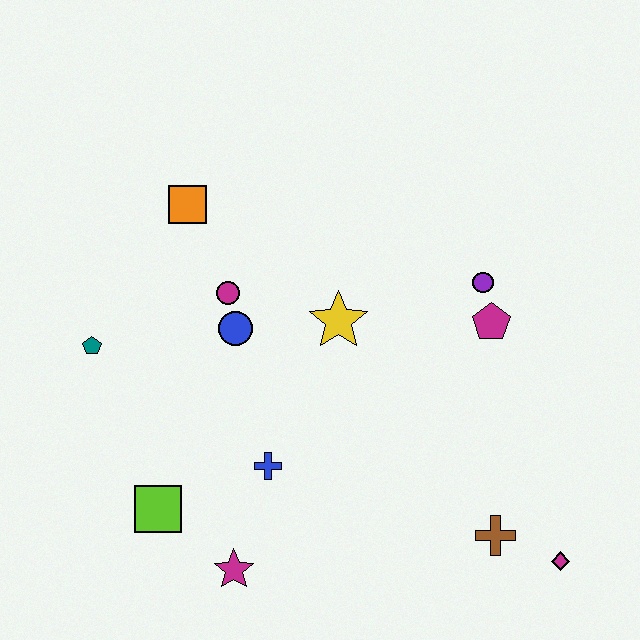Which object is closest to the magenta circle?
The blue circle is closest to the magenta circle.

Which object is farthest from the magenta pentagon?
The teal pentagon is farthest from the magenta pentagon.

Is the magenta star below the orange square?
Yes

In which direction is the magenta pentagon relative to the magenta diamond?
The magenta pentagon is above the magenta diamond.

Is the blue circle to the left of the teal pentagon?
No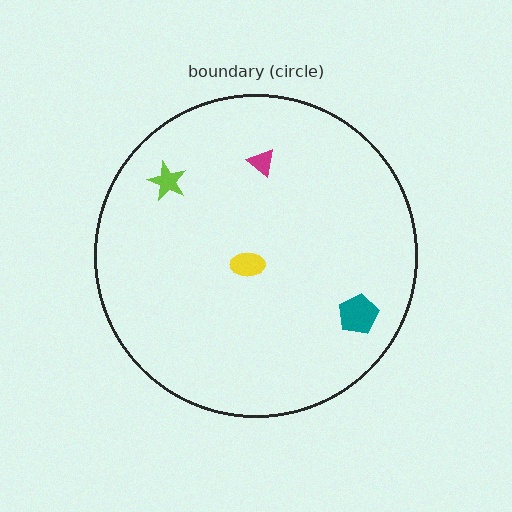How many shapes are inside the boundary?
4 inside, 0 outside.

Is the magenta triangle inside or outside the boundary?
Inside.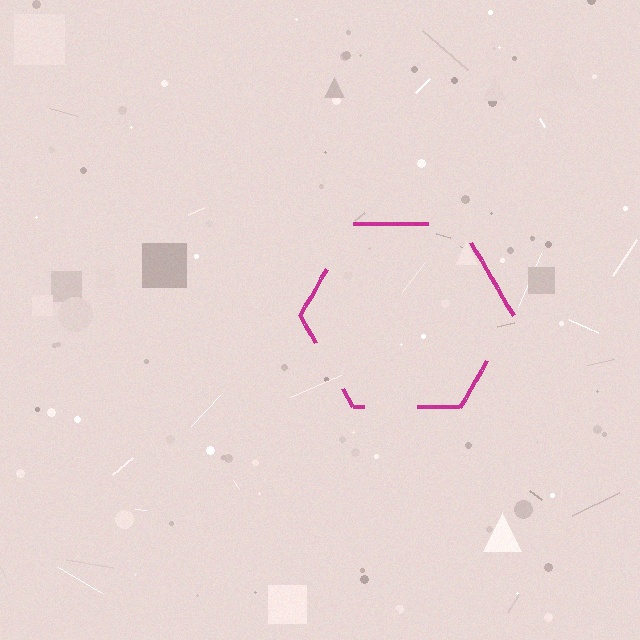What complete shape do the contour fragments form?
The contour fragments form a hexagon.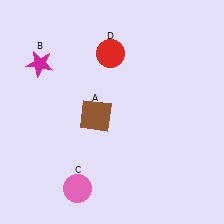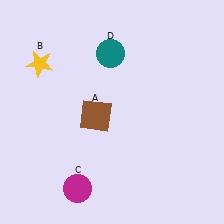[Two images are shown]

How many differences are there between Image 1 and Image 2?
There are 3 differences between the two images.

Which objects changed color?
B changed from magenta to yellow. C changed from pink to magenta. D changed from red to teal.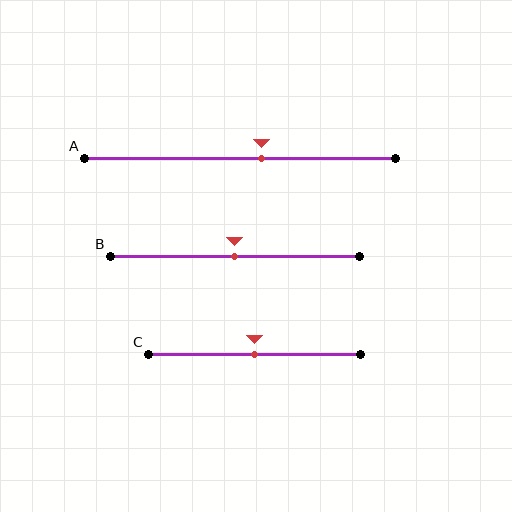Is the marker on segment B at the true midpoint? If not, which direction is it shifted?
Yes, the marker on segment B is at the true midpoint.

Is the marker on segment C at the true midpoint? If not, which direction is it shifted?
Yes, the marker on segment C is at the true midpoint.